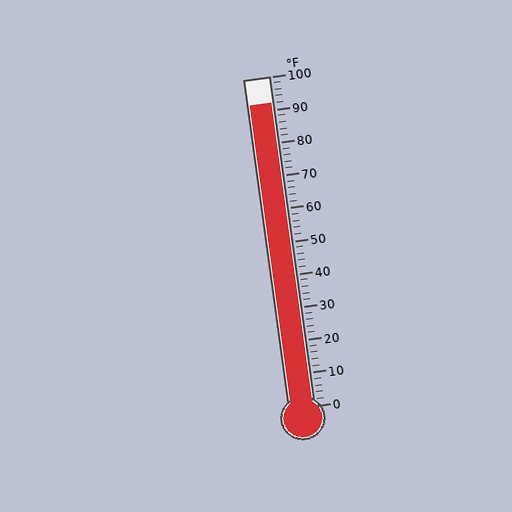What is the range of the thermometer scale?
The thermometer scale ranges from 0°F to 100°F.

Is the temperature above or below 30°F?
The temperature is above 30°F.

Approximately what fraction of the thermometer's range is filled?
The thermometer is filled to approximately 90% of its range.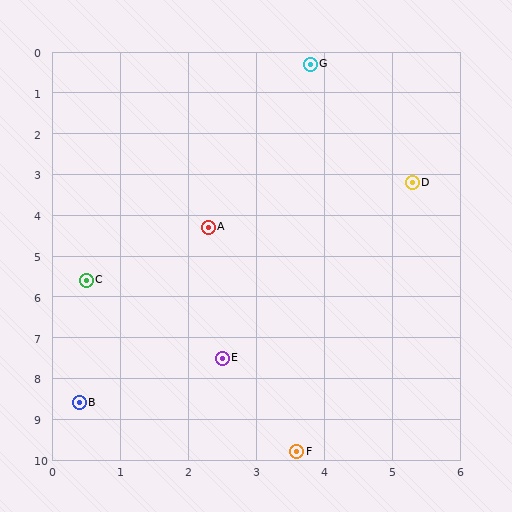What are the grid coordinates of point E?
Point E is at approximately (2.5, 7.5).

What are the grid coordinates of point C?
Point C is at approximately (0.5, 5.6).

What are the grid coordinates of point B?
Point B is at approximately (0.4, 8.6).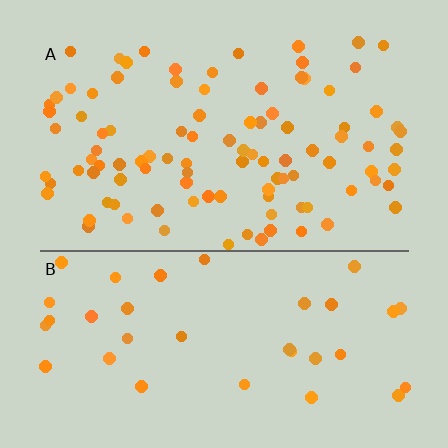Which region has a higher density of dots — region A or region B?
A (the top).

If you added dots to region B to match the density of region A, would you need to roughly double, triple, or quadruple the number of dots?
Approximately triple.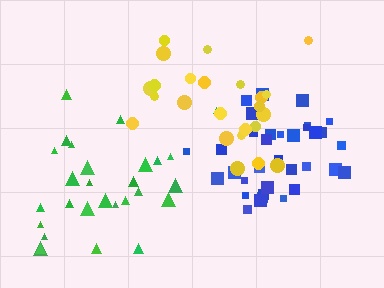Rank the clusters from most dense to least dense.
blue, yellow, green.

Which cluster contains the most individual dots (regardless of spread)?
Blue (34).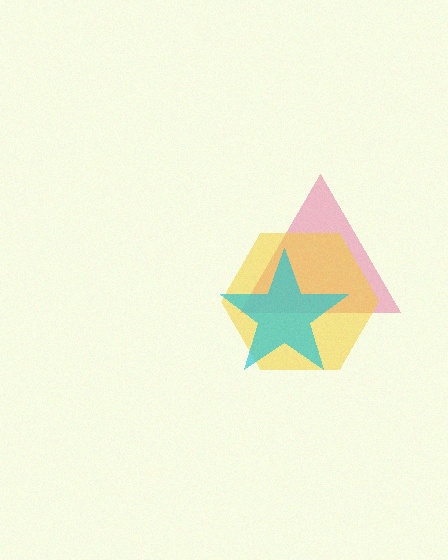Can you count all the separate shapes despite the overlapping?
Yes, there are 3 separate shapes.